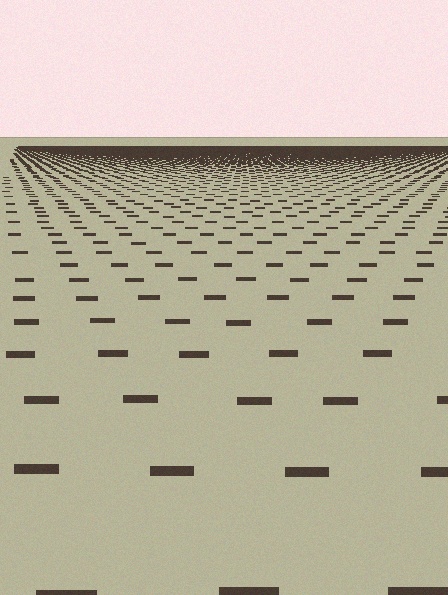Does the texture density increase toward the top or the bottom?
Density increases toward the top.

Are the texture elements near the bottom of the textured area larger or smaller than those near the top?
Larger. Near the bottom, elements are closer to the viewer and appear at a bigger on-screen size.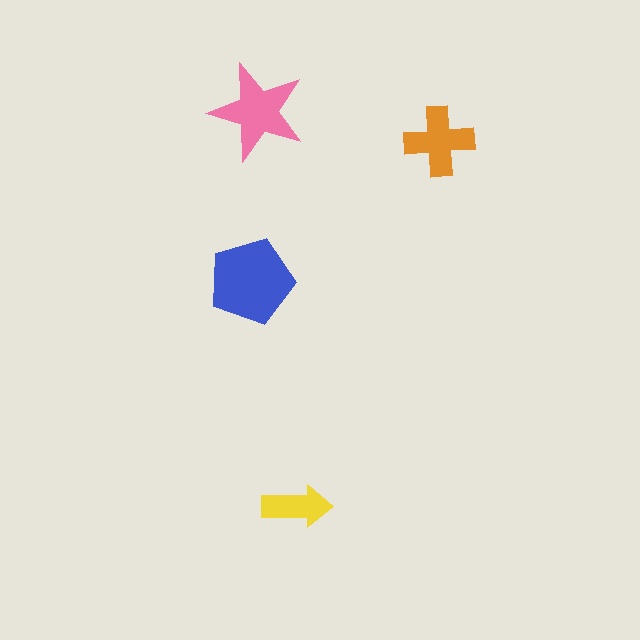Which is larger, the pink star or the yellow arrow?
The pink star.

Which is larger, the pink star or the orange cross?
The pink star.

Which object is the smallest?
The yellow arrow.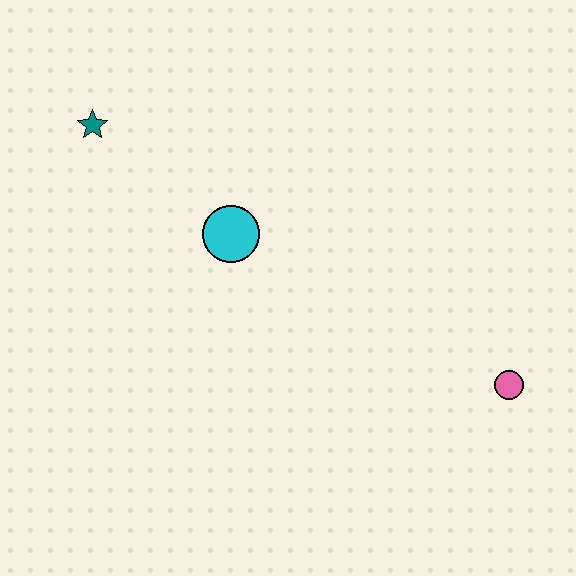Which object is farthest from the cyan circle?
The pink circle is farthest from the cyan circle.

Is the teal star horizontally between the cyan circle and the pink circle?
No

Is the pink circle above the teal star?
No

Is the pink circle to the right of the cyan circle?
Yes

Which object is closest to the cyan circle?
The teal star is closest to the cyan circle.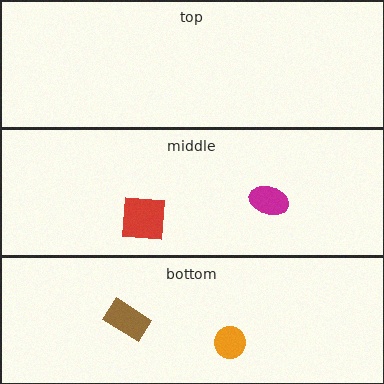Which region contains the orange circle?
The bottom region.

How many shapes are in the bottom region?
2.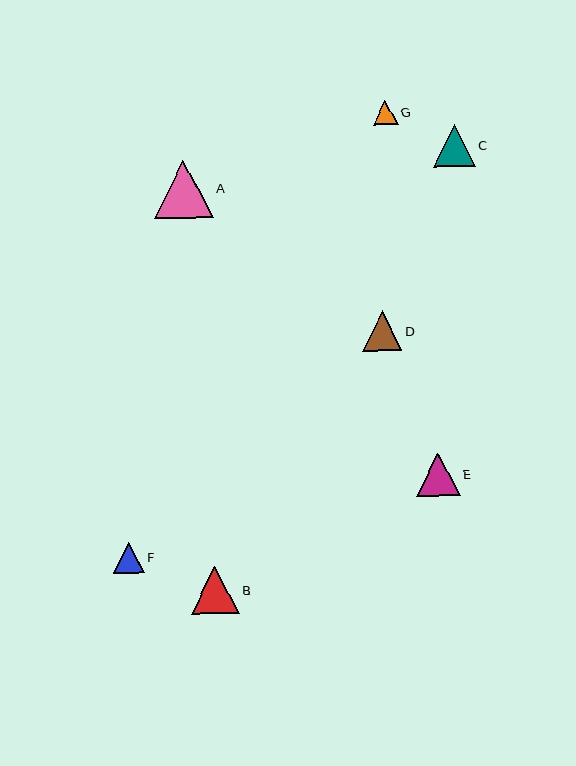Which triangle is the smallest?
Triangle G is the smallest with a size of approximately 24 pixels.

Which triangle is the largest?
Triangle A is the largest with a size of approximately 59 pixels.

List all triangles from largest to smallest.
From largest to smallest: A, B, E, C, D, F, G.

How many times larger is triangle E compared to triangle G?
Triangle E is approximately 1.8 times the size of triangle G.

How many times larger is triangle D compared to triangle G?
Triangle D is approximately 1.6 times the size of triangle G.